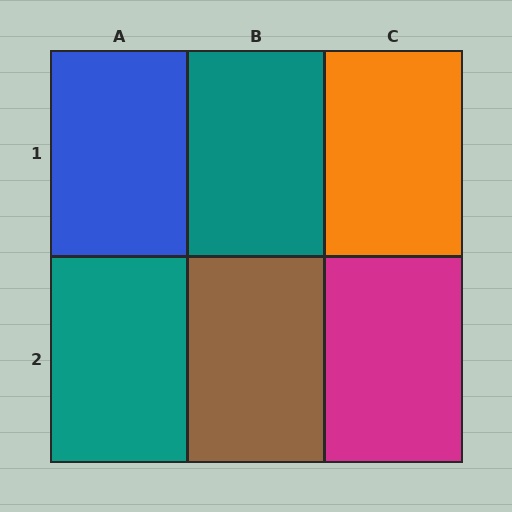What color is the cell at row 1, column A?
Blue.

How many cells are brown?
1 cell is brown.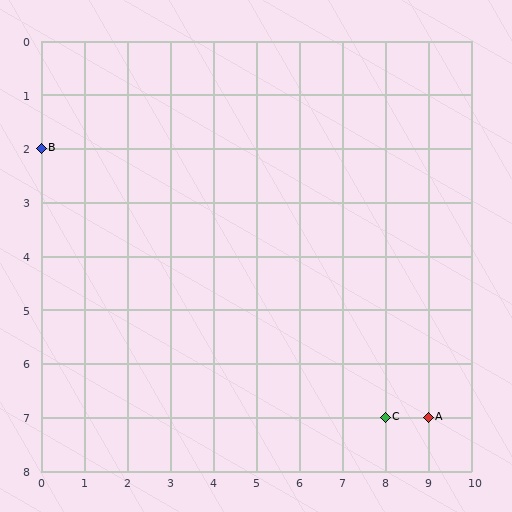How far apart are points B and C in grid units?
Points B and C are 8 columns and 5 rows apart (about 9.4 grid units diagonally).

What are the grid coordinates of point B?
Point B is at grid coordinates (0, 2).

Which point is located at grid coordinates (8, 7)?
Point C is at (8, 7).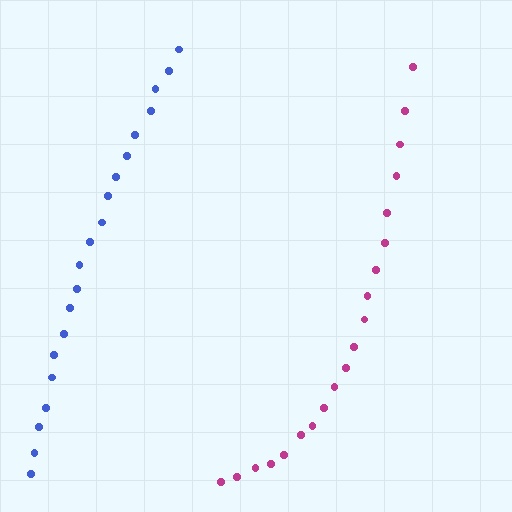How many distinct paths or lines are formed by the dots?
There are 2 distinct paths.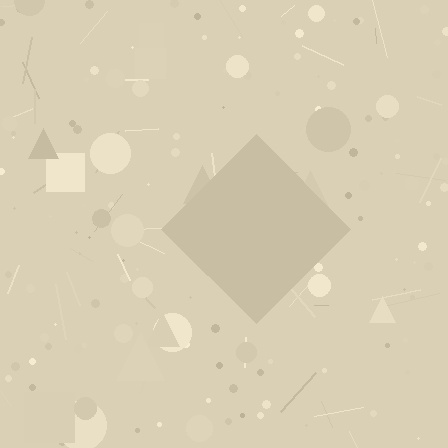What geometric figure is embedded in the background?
A diamond is embedded in the background.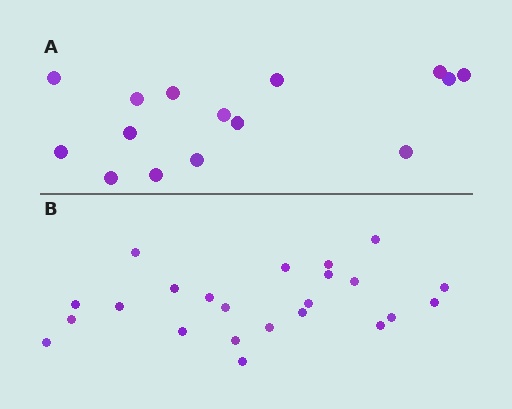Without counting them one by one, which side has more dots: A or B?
Region B (the bottom region) has more dots.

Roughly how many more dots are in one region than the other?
Region B has roughly 8 or so more dots than region A.